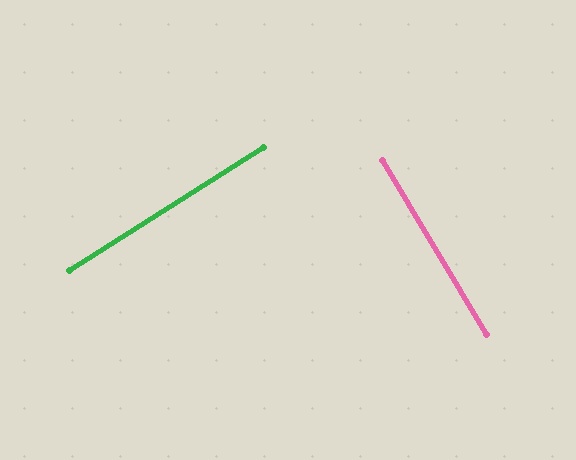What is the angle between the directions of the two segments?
Approximately 88 degrees.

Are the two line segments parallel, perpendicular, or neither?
Perpendicular — they meet at approximately 88°.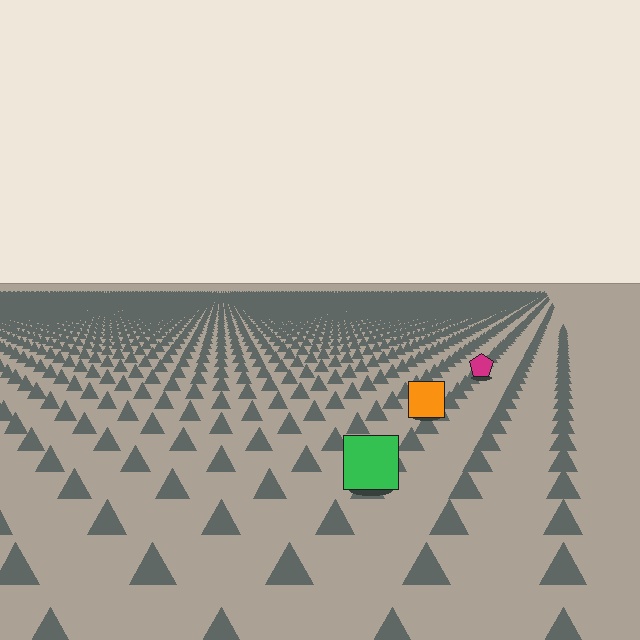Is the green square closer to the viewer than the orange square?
Yes. The green square is closer — you can tell from the texture gradient: the ground texture is coarser near it.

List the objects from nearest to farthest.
From nearest to farthest: the green square, the orange square, the magenta pentagon.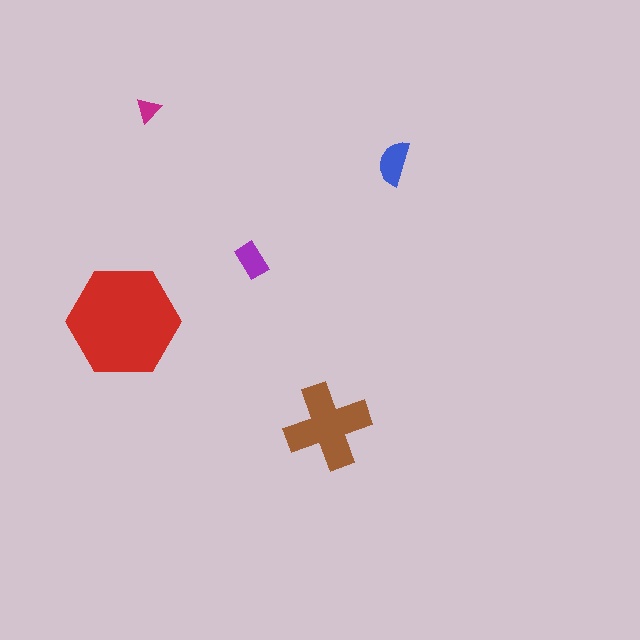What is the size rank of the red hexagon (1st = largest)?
1st.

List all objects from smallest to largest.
The magenta triangle, the purple rectangle, the blue semicircle, the brown cross, the red hexagon.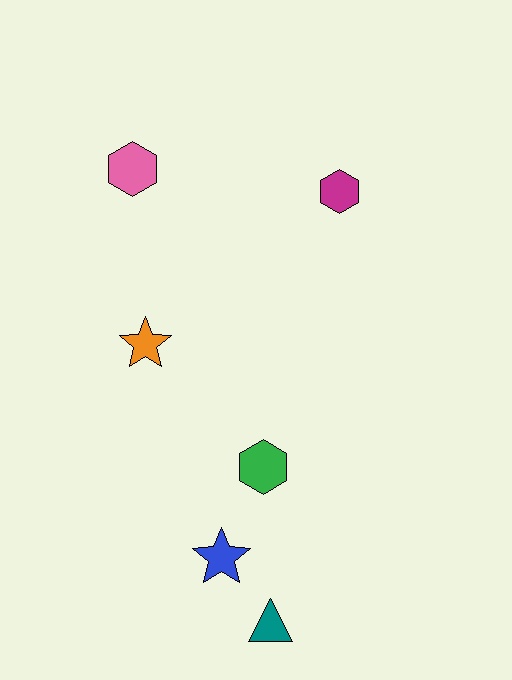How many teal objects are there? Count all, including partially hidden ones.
There is 1 teal object.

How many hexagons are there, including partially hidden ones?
There are 3 hexagons.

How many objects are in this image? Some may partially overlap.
There are 6 objects.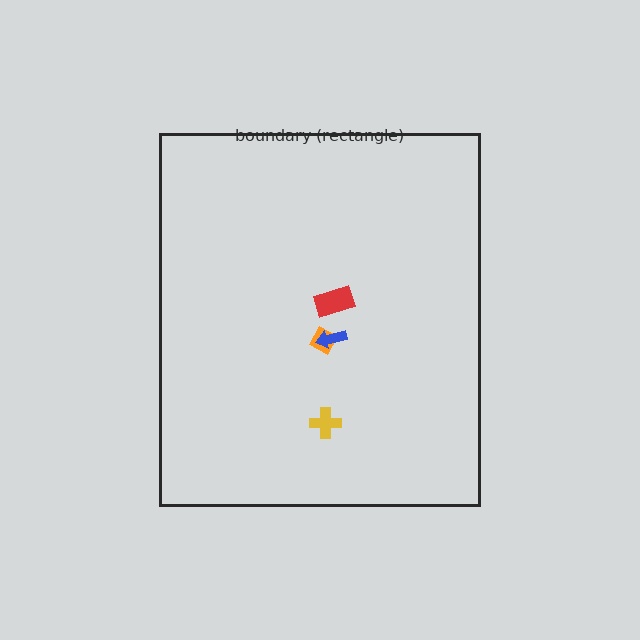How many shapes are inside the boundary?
4 inside, 0 outside.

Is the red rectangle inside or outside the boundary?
Inside.